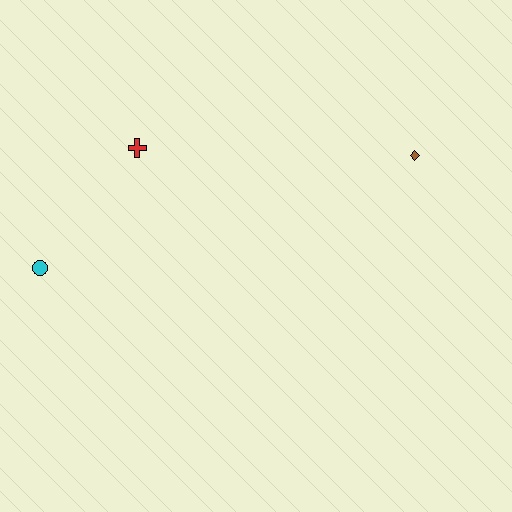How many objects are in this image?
There are 3 objects.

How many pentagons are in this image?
There are no pentagons.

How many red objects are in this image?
There is 1 red object.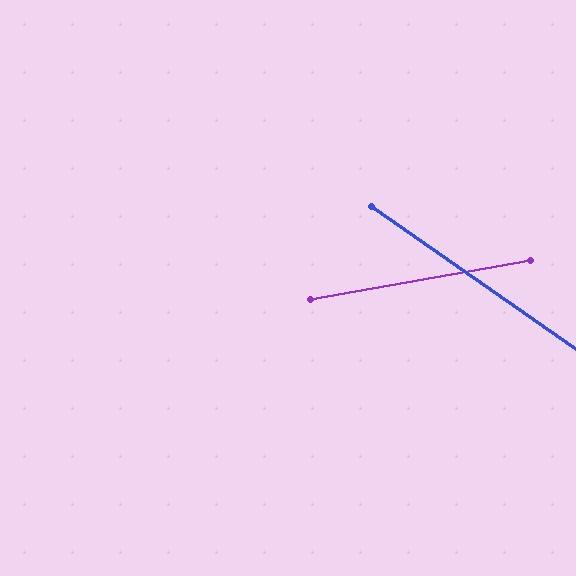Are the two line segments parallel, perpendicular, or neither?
Neither parallel nor perpendicular — they differ by about 45°.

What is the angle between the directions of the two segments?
Approximately 45 degrees.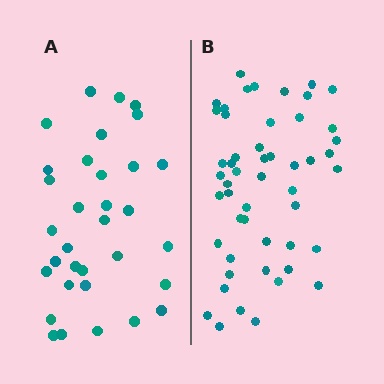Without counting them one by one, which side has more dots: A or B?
Region B (the right region) has more dots.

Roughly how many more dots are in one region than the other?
Region B has approximately 20 more dots than region A.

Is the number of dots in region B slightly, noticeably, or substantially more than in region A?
Region B has substantially more. The ratio is roughly 1.5 to 1.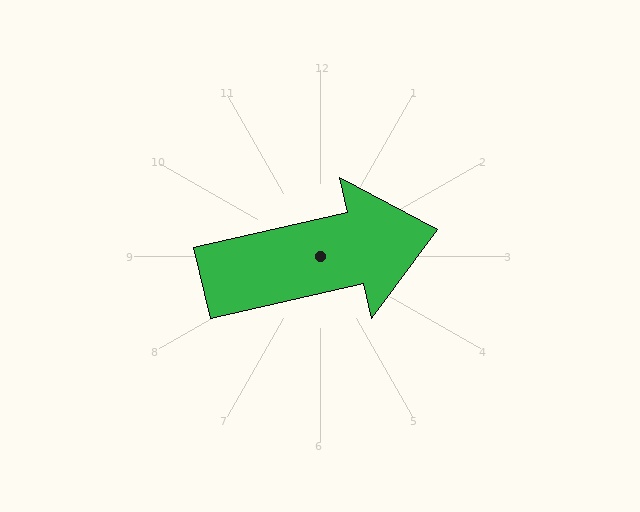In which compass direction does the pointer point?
East.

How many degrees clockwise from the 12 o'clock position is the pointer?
Approximately 77 degrees.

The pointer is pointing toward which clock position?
Roughly 3 o'clock.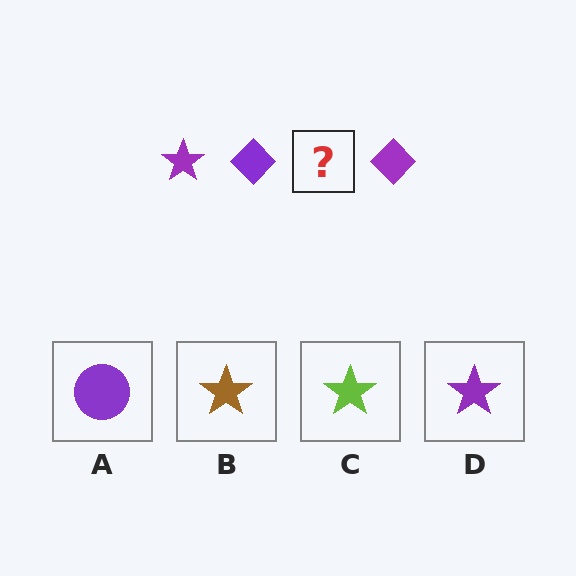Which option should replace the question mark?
Option D.